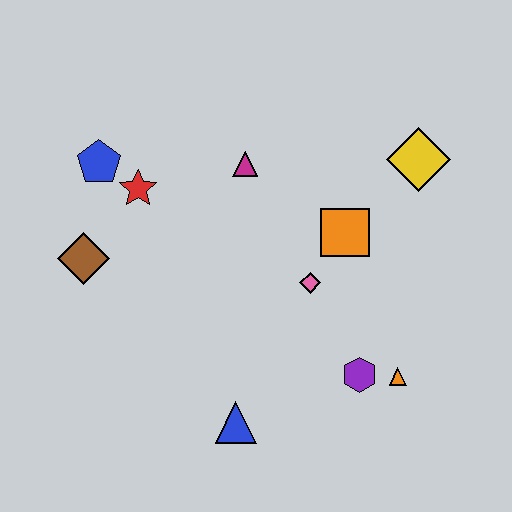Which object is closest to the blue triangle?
The purple hexagon is closest to the blue triangle.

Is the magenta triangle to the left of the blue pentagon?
No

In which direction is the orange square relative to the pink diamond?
The orange square is above the pink diamond.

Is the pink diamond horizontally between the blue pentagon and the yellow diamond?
Yes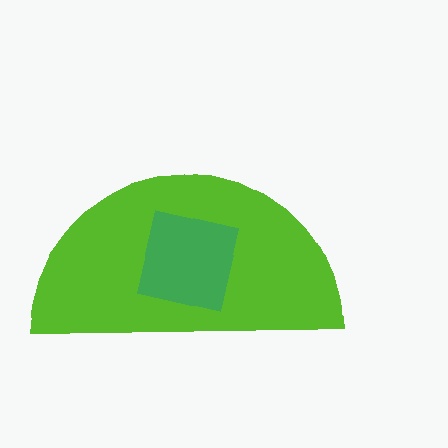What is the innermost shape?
The green square.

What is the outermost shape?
The lime semicircle.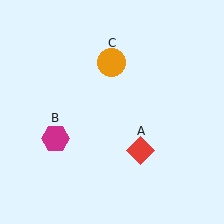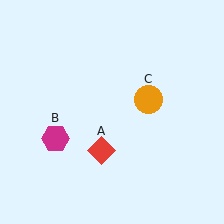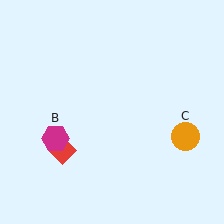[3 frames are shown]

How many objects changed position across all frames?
2 objects changed position: red diamond (object A), orange circle (object C).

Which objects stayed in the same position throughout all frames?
Magenta hexagon (object B) remained stationary.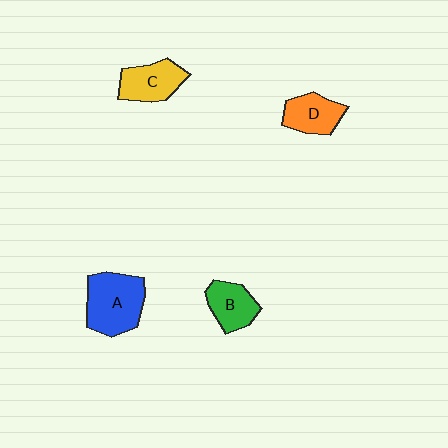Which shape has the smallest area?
Shape B (green).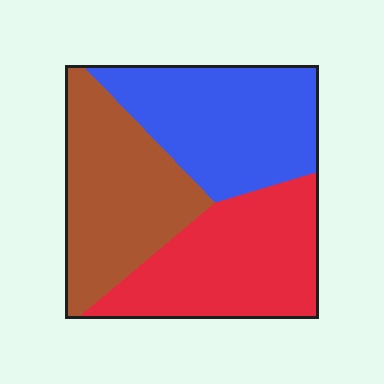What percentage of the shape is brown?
Brown takes up between a quarter and a half of the shape.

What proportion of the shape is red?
Red covers around 35% of the shape.